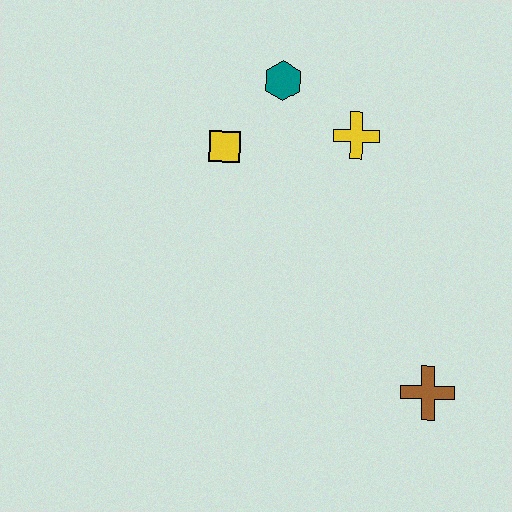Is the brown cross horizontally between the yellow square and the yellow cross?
No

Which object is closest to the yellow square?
The teal hexagon is closest to the yellow square.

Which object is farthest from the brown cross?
The teal hexagon is farthest from the brown cross.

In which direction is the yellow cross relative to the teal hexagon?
The yellow cross is to the right of the teal hexagon.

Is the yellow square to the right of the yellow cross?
No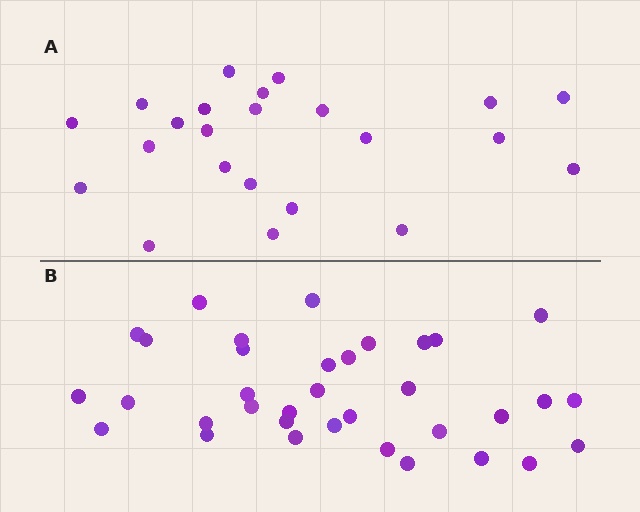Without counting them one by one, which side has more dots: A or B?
Region B (the bottom region) has more dots.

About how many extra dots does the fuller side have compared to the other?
Region B has roughly 12 or so more dots than region A.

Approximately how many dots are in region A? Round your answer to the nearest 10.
About 20 dots. (The exact count is 23, which rounds to 20.)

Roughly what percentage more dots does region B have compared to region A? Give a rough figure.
About 50% more.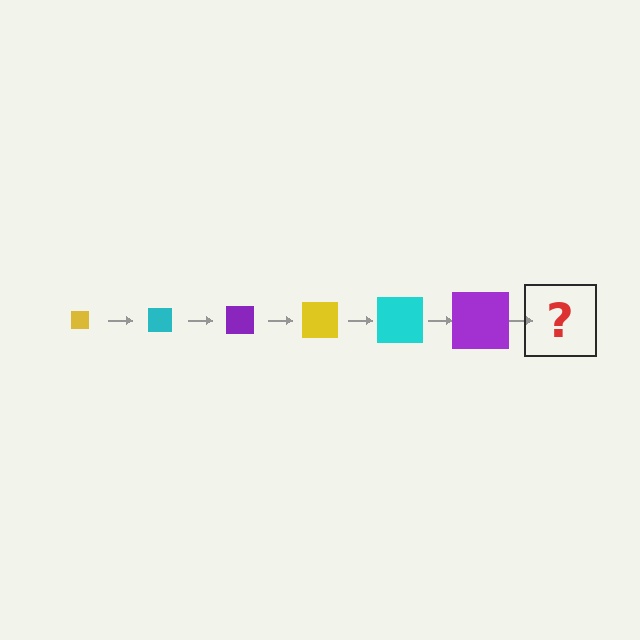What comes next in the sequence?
The next element should be a yellow square, larger than the previous one.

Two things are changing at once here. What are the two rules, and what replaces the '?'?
The two rules are that the square grows larger each step and the color cycles through yellow, cyan, and purple. The '?' should be a yellow square, larger than the previous one.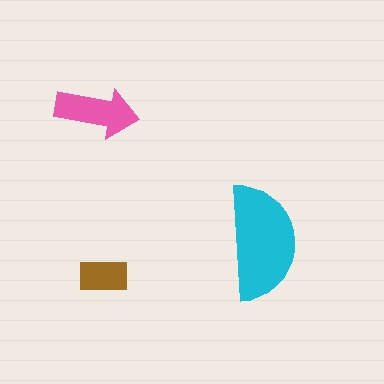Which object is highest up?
The pink arrow is topmost.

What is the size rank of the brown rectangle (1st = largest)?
3rd.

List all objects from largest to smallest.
The cyan semicircle, the pink arrow, the brown rectangle.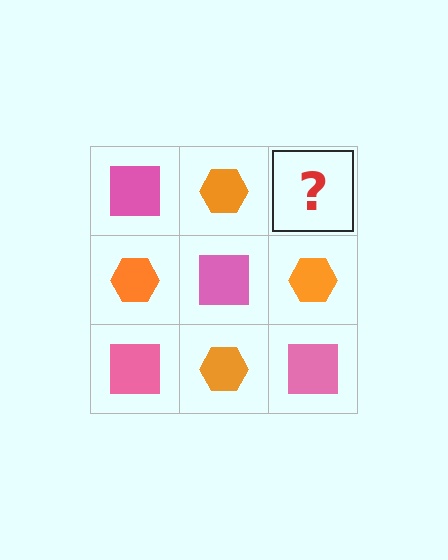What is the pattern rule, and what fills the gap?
The rule is that it alternates pink square and orange hexagon in a checkerboard pattern. The gap should be filled with a pink square.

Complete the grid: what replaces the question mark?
The question mark should be replaced with a pink square.